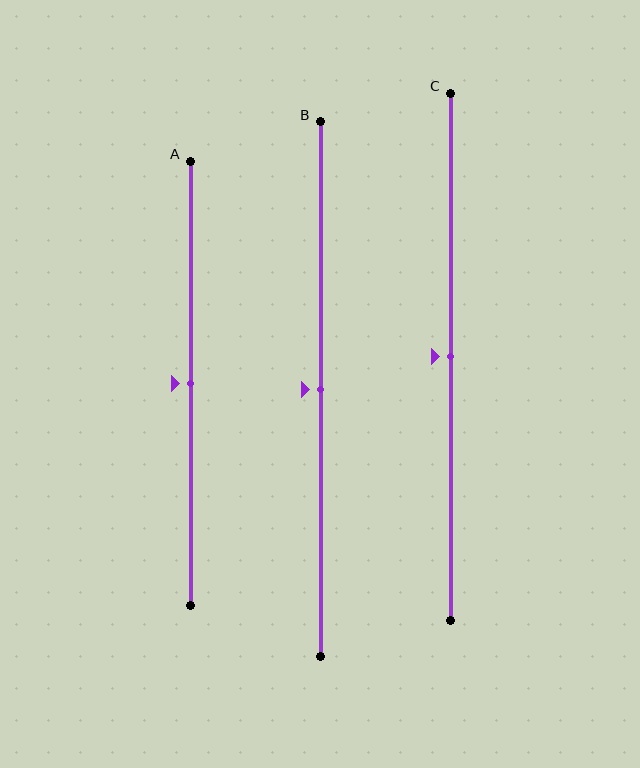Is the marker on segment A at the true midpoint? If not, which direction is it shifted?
Yes, the marker on segment A is at the true midpoint.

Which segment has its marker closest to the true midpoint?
Segment A has its marker closest to the true midpoint.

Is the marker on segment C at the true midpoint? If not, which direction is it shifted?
Yes, the marker on segment C is at the true midpoint.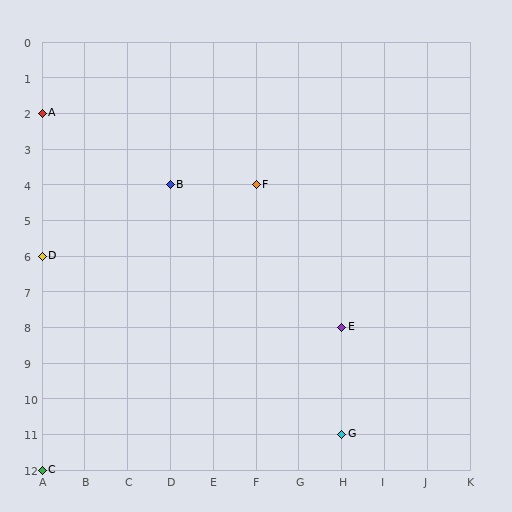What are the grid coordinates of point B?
Point B is at grid coordinates (D, 4).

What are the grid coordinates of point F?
Point F is at grid coordinates (F, 4).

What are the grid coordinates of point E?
Point E is at grid coordinates (H, 8).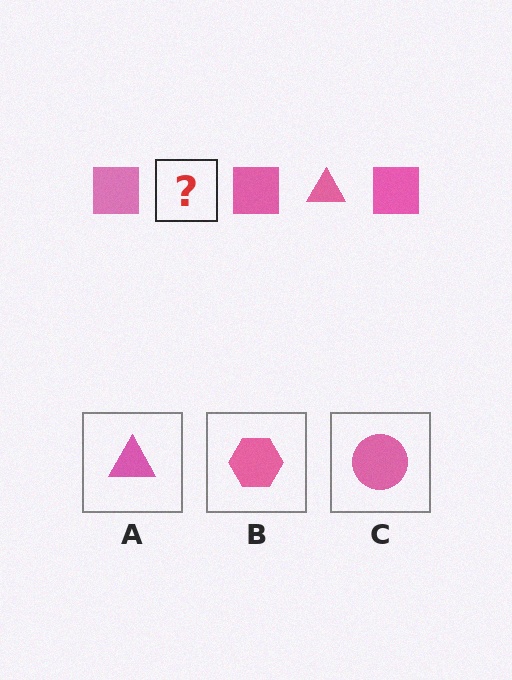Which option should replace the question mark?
Option A.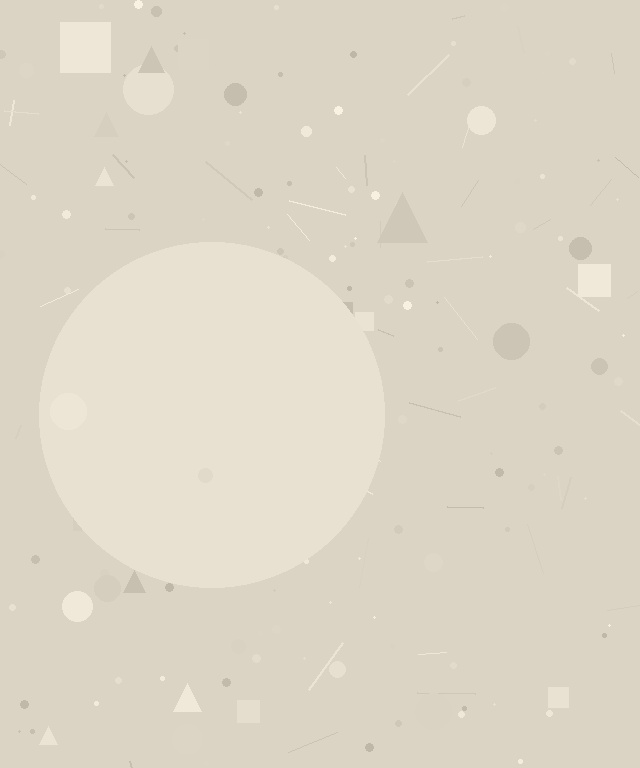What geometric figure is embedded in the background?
A circle is embedded in the background.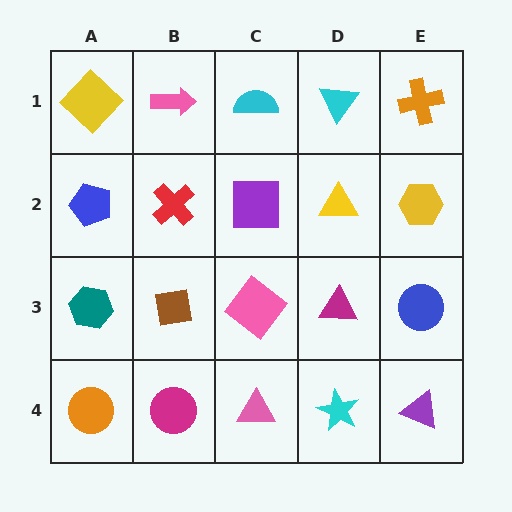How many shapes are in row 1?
5 shapes.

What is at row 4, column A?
An orange circle.